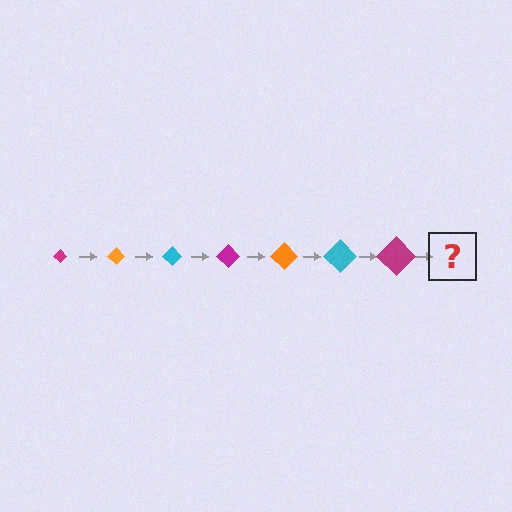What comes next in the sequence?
The next element should be an orange diamond, larger than the previous one.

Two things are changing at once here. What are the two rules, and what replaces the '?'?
The two rules are that the diamond grows larger each step and the color cycles through magenta, orange, and cyan. The '?' should be an orange diamond, larger than the previous one.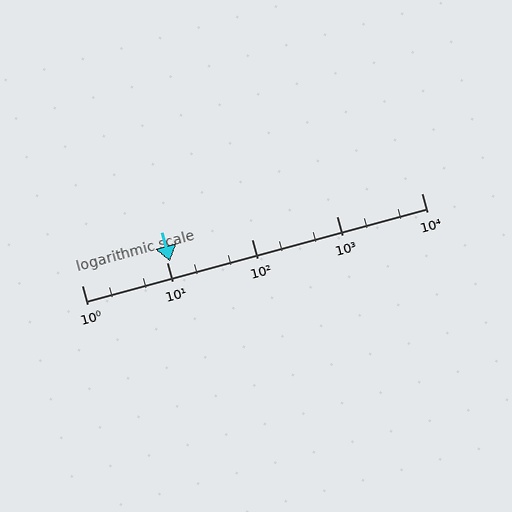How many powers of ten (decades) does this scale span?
The scale spans 4 decades, from 1 to 10000.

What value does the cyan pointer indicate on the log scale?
The pointer indicates approximately 11.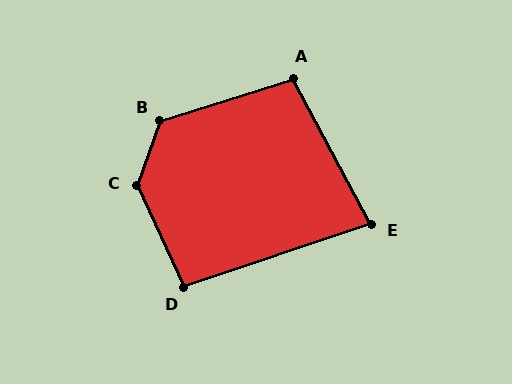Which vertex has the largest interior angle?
C, at approximately 135 degrees.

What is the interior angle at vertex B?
Approximately 127 degrees (obtuse).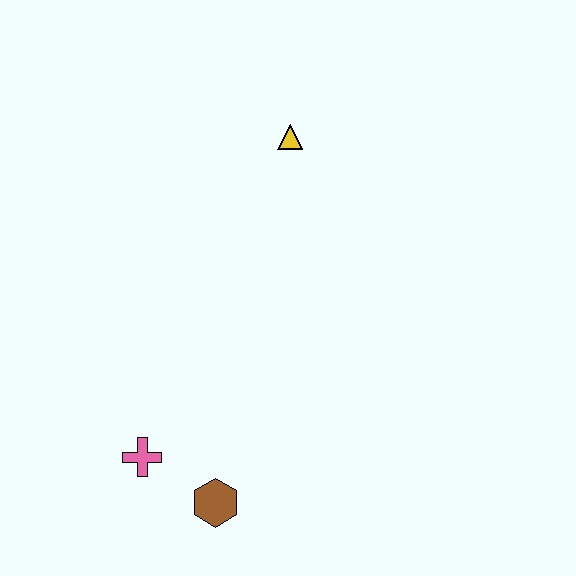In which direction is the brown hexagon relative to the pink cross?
The brown hexagon is to the right of the pink cross.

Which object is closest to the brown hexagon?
The pink cross is closest to the brown hexagon.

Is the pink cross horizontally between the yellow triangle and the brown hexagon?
No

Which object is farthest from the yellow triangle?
The brown hexagon is farthest from the yellow triangle.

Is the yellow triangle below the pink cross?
No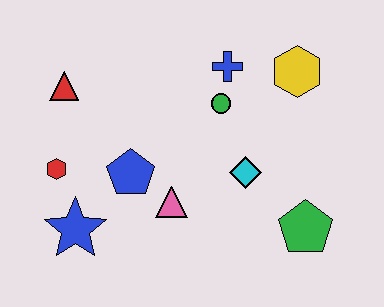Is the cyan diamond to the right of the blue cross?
Yes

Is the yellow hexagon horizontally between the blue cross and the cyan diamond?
No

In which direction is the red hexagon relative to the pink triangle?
The red hexagon is to the left of the pink triangle.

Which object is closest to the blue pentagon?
The pink triangle is closest to the blue pentagon.